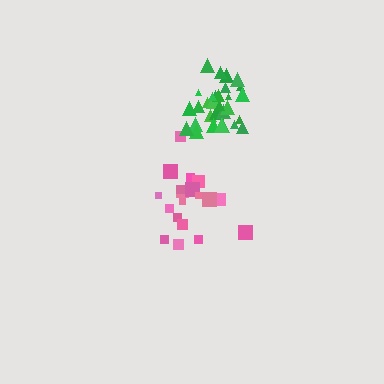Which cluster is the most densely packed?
Green.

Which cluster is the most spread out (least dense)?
Pink.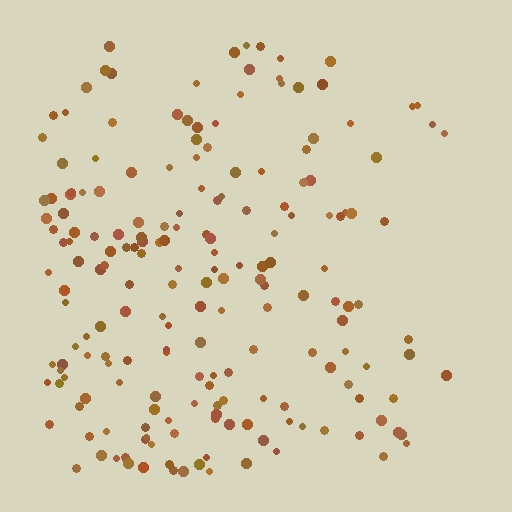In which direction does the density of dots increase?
From right to left, with the left side densest.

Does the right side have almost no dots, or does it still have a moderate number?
Still a moderate number, just noticeably fewer than the left.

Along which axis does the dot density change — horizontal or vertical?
Horizontal.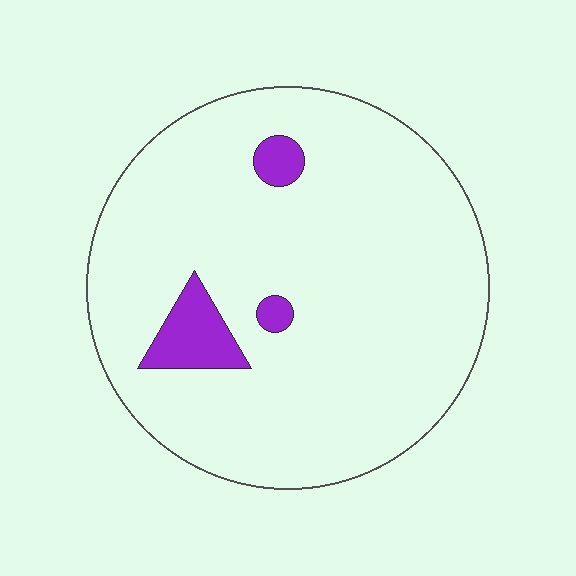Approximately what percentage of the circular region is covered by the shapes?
Approximately 5%.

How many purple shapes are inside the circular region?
3.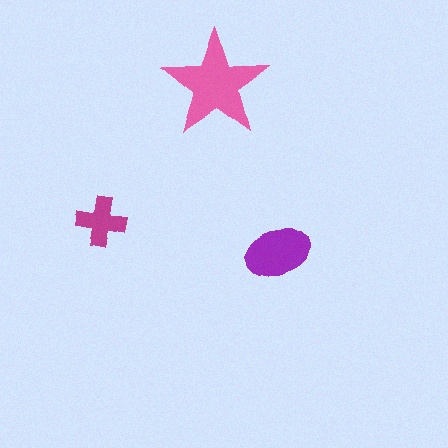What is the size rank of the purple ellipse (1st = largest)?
2nd.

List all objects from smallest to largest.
The magenta cross, the purple ellipse, the pink star.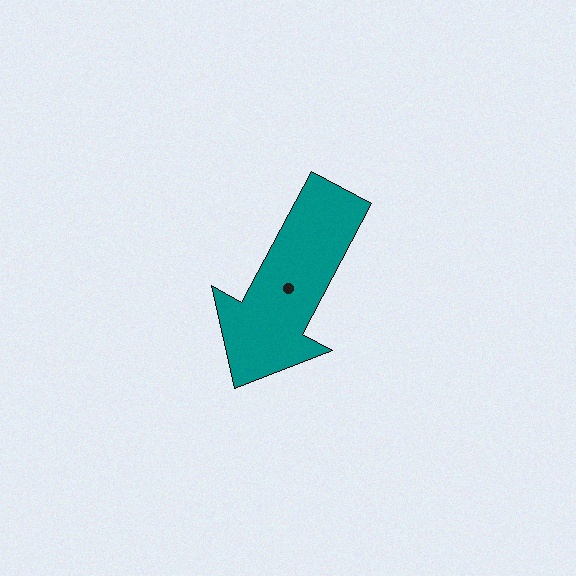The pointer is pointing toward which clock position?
Roughly 7 o'clock.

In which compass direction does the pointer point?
Southwest.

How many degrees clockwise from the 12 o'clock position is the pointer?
Approximately 208 degrees.